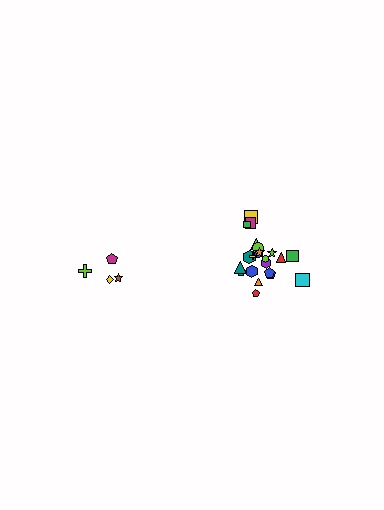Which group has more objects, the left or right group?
The right group.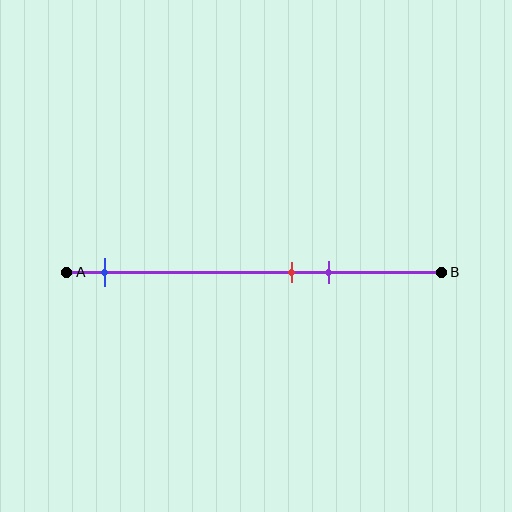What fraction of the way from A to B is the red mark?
The red mark is approximately 60% (0.6) of the way from A to B.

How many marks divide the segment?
There are 3 marks dividing the segment.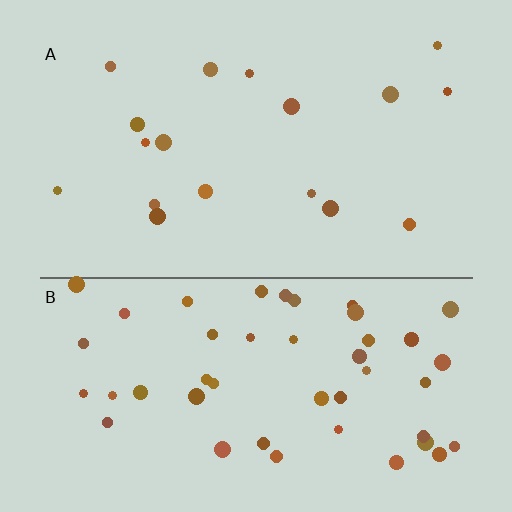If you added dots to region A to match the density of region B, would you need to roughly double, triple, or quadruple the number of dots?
Approximately triple.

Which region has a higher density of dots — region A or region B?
B (the bottom).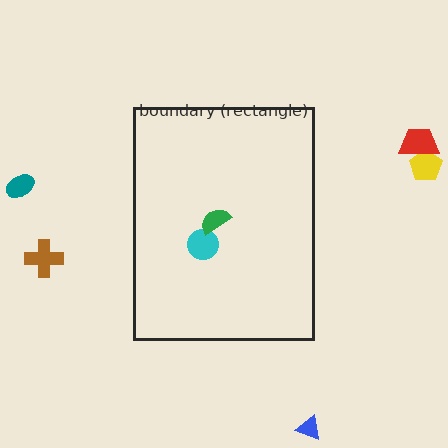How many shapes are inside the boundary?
2 inside, 5 outside.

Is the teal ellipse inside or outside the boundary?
Outside.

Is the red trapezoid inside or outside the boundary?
Outside.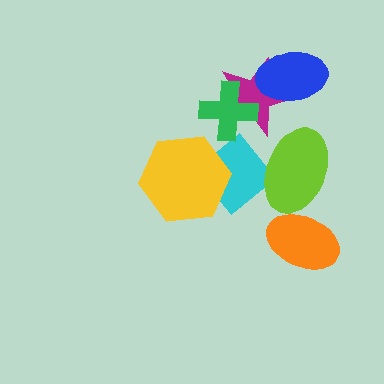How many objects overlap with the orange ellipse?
1 object overlaps with the orange ellipse.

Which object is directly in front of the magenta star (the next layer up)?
The blue ellipse is directly in front of the magenta star.